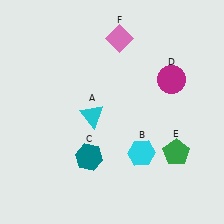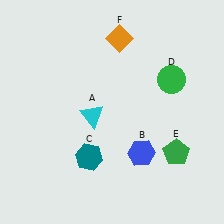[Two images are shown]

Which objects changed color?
B changed from cyan to blue. D changed from magenta to green. F changed from pink to orange.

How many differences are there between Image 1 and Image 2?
There are 3 differences between the two images.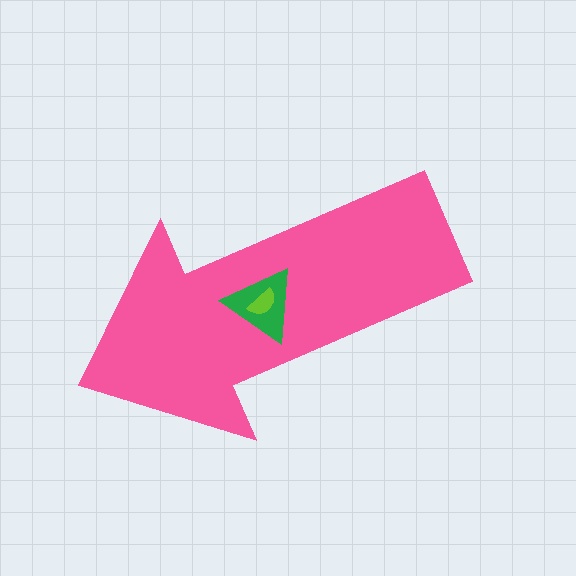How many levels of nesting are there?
3.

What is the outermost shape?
The pink arrow.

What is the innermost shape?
The lime semicircle.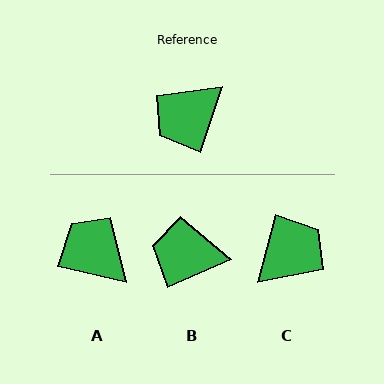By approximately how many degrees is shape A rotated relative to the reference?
Approximately 84 degrees clockwise.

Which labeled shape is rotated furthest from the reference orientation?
C, about 176 degrees away.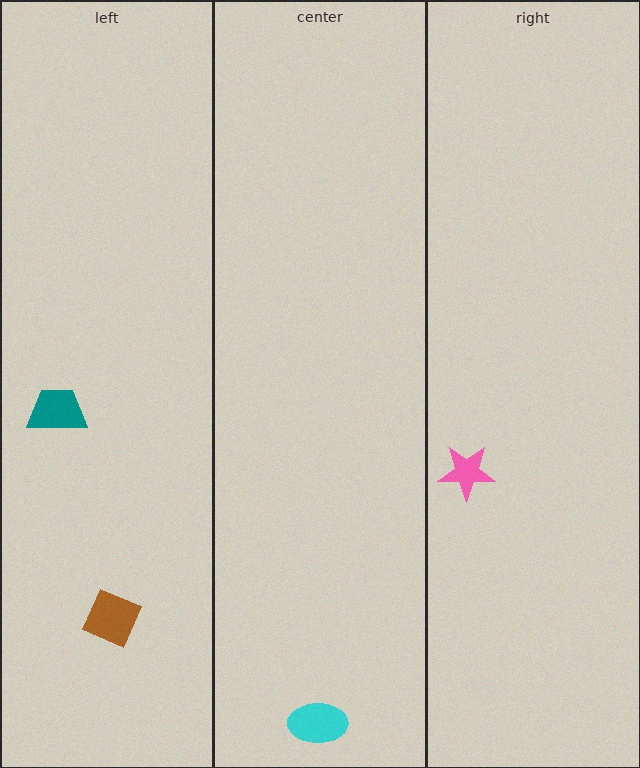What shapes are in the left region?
The brown diamond, the teal trapezoid.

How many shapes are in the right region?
1.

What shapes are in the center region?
The cyan ellipse.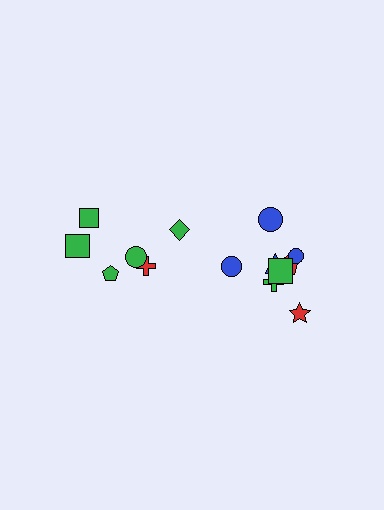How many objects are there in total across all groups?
There are 14 objects.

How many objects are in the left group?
There are 6 objects.